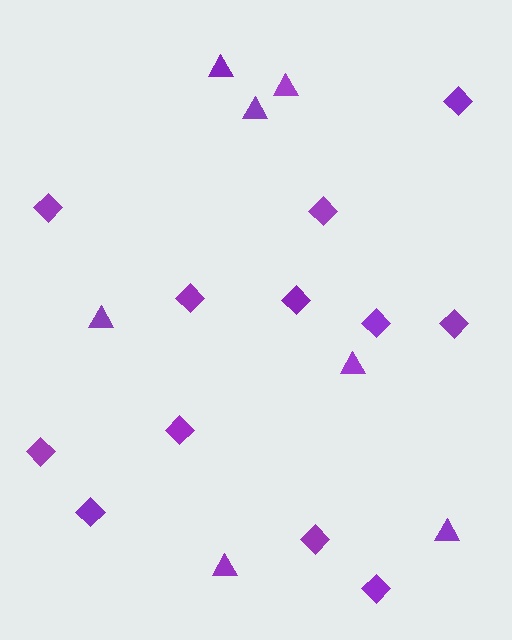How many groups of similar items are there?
There are 2 groups: one group of triangles (7) and one group of diamonds (12).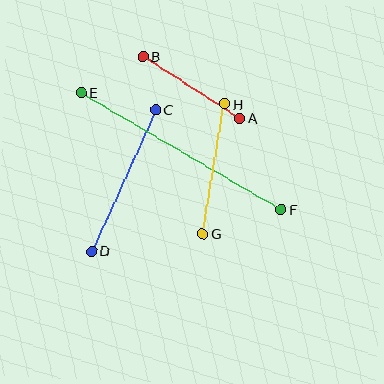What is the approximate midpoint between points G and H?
The midpoint is at approximately (214, 169) pixels.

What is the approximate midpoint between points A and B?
The midpoint is at approximately (191, 88) pixels.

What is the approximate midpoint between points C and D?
The midpoint is at approximately (124, 180) pixels.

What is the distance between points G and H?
The distance is approximately 132 pixels.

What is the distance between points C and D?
The distance is approximately 155 pixels.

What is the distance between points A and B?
The distance is approximately 115 pixels.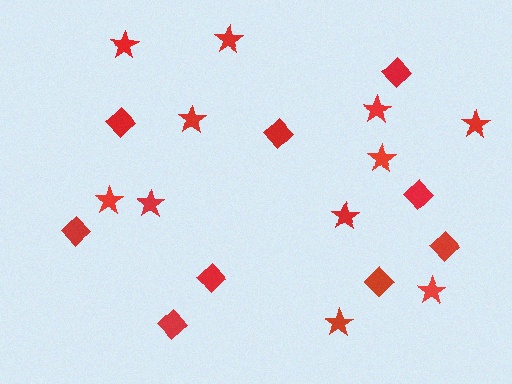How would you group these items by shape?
There are 2 groups: one group of stars (11) and one group of diamonds (9).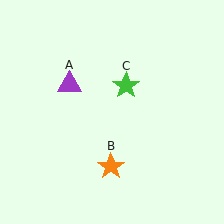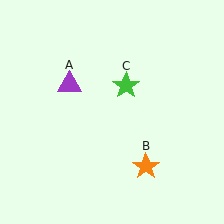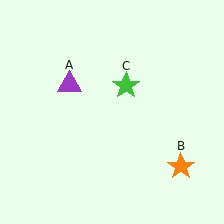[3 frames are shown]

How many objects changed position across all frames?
1 object changed position: orange star (object B).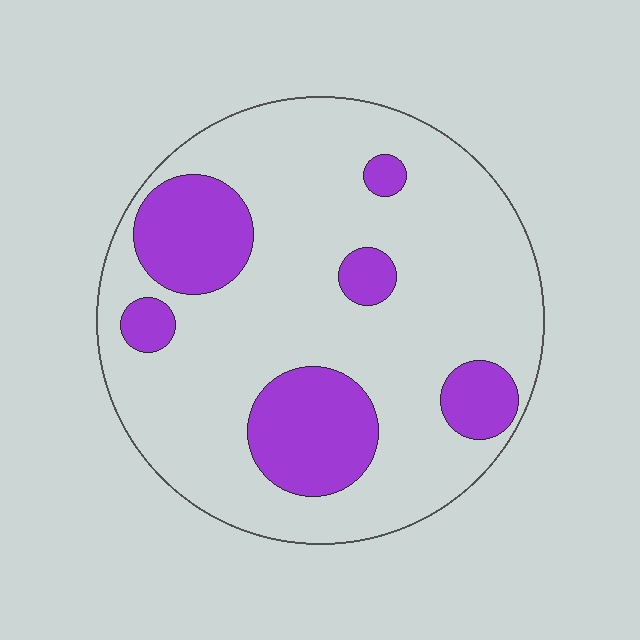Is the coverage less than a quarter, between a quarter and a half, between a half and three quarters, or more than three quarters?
Less than a quarter.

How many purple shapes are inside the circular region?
6.